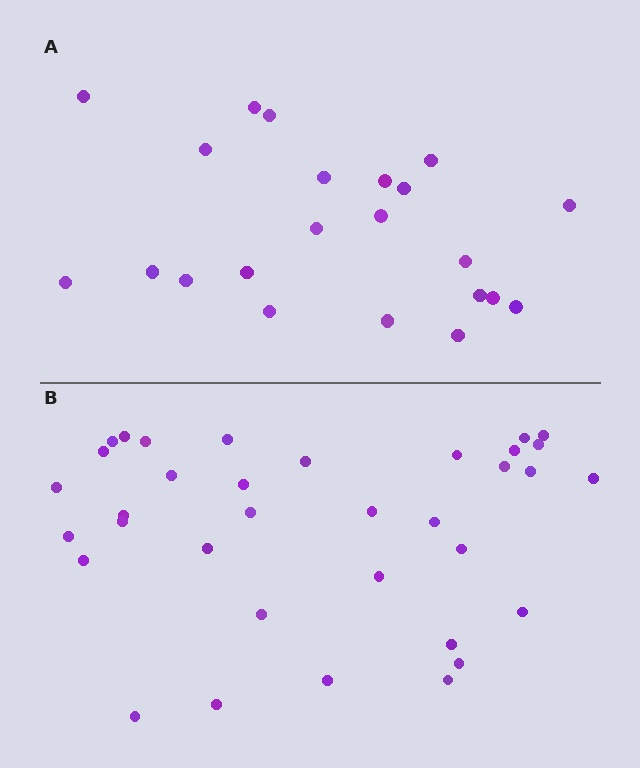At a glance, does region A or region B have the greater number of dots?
Region B (the bottom region) has more dots.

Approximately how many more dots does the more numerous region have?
Region B has approximately 15 more dots than region A.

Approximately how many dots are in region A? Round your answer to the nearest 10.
About 20 dots. (The exact count is 22, which rounds to 20.)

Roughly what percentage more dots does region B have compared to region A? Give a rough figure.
About 60% more.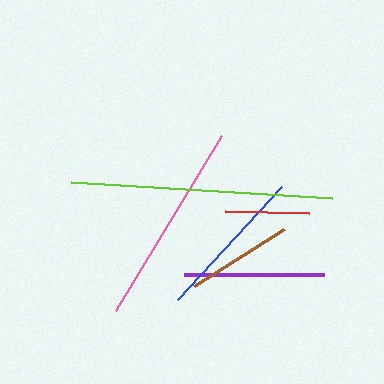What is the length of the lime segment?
The lime segment is approximately 261 pixels long.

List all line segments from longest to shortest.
From longest to shortest: lime, pink, blue, purple, brown, red.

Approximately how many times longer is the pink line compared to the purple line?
The pink line is approximately 1.5 times the length of the purple line.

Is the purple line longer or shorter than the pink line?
The pink line is longer than the purple line.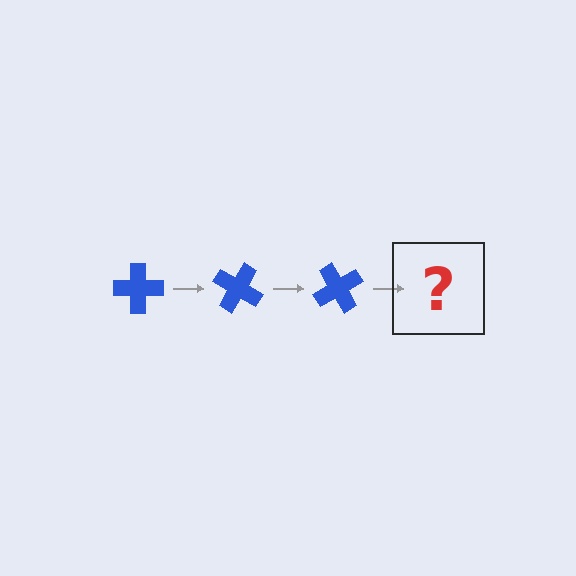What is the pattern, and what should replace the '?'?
The pattern is that the cross rotates 30 degrees each step. The '?' should be a blue cross rotated 90 degrees.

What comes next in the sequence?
The next element should be a blue cross rotated 90 degrees.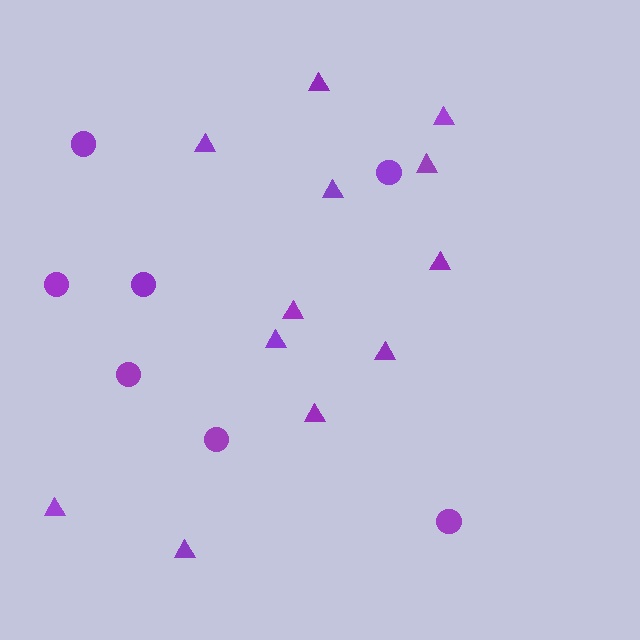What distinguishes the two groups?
There are 2 groups: one group of triangles (12) and one group of circles (7).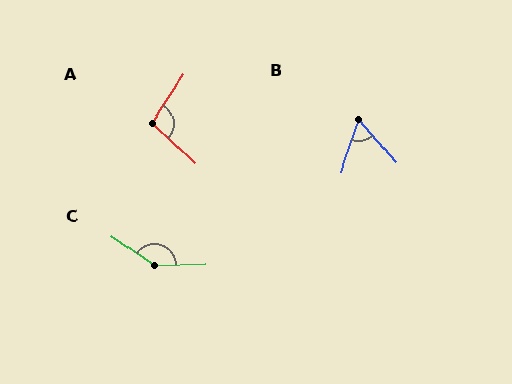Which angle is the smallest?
B, at approximately 59 degrees.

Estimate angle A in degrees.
Approximately 100 degrees.